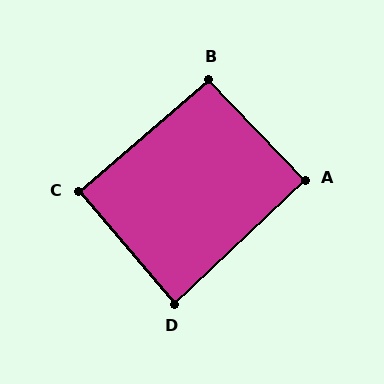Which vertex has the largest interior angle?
B, at approximately 93 degrees.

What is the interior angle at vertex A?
Approximately 90 degrees (approximately right).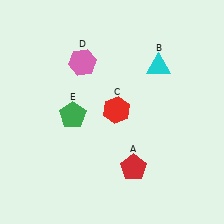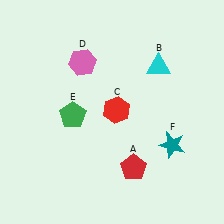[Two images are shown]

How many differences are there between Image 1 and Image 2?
There is 1 difference between the two images.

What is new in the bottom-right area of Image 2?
A teal star (F) was added in the bottom-right area of Image 2.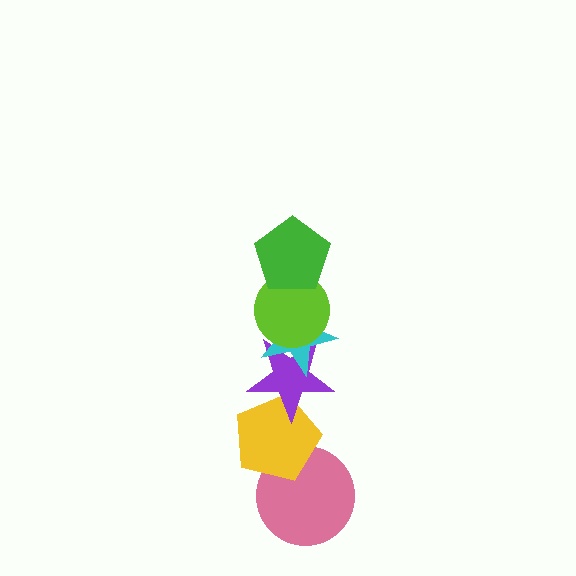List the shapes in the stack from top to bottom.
From top to bottom: the green pentagon, the lime circle, the cyan star, the purple star, the yellow pentagon, the pink circle.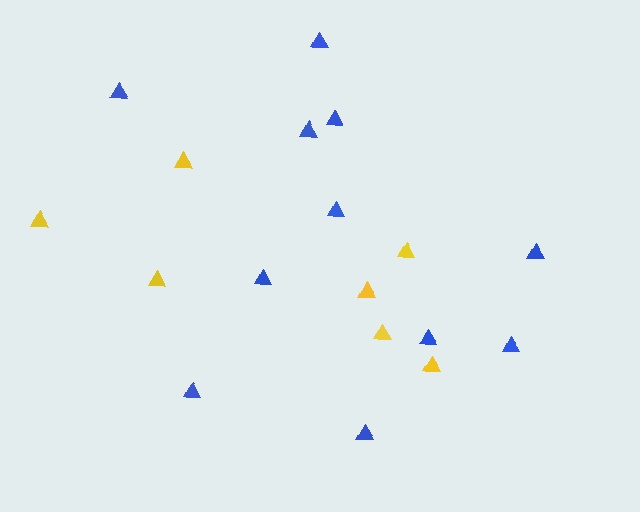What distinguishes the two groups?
There are 2 groups: one group of yellow triangles (7) and one group of blue triangles (11).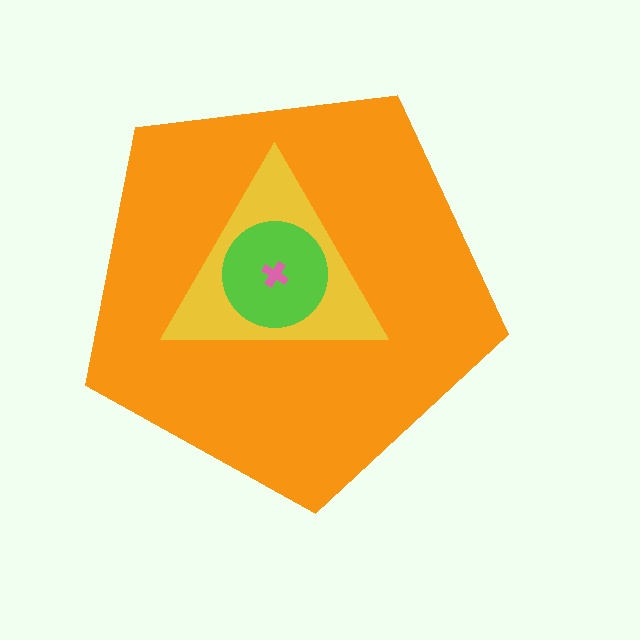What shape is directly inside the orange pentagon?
The yellow triangle.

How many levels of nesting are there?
4.